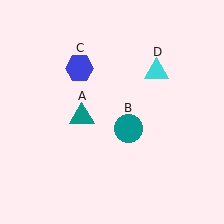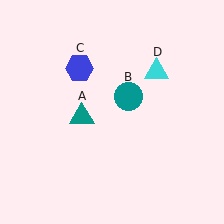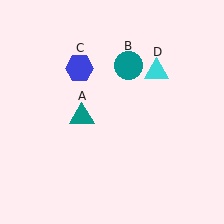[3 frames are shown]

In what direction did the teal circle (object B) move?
The teal circle (object B) moved up.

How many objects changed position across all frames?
1 object changed position: teal circle (object B).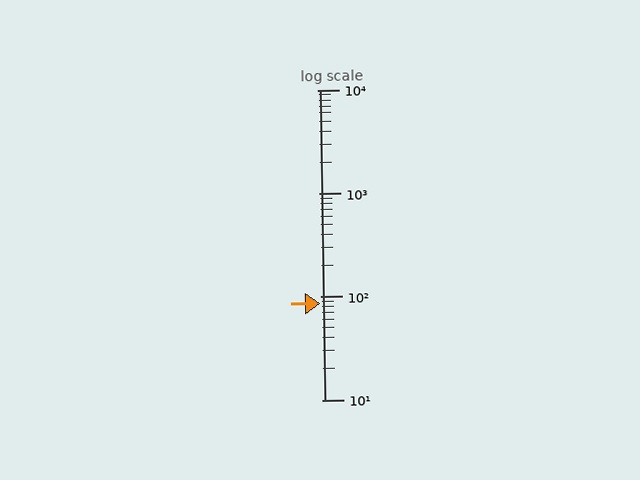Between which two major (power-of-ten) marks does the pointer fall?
The pointer is between 10 and 100.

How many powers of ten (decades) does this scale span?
The scale spans 3 decades, from 10 to 10000.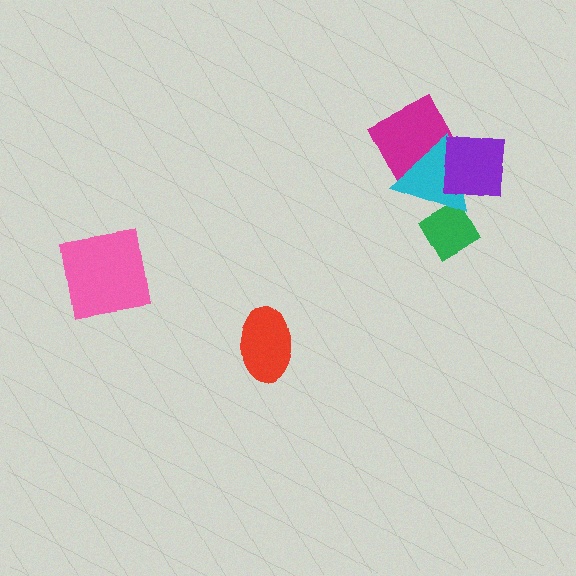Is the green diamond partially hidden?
Yes, it is partially covered by another shape.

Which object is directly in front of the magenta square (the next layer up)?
The cyan triangle is directly in front of the magenta square.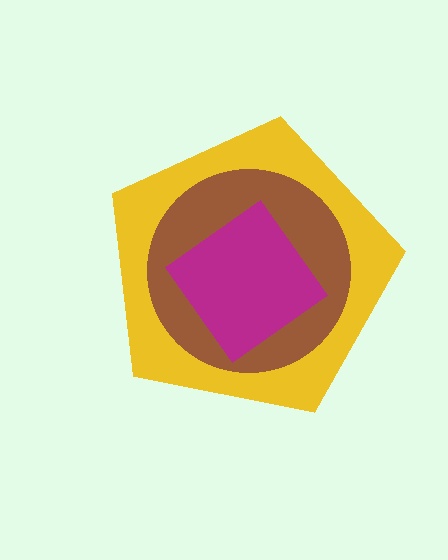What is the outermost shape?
The yellow pentagon.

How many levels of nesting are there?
3.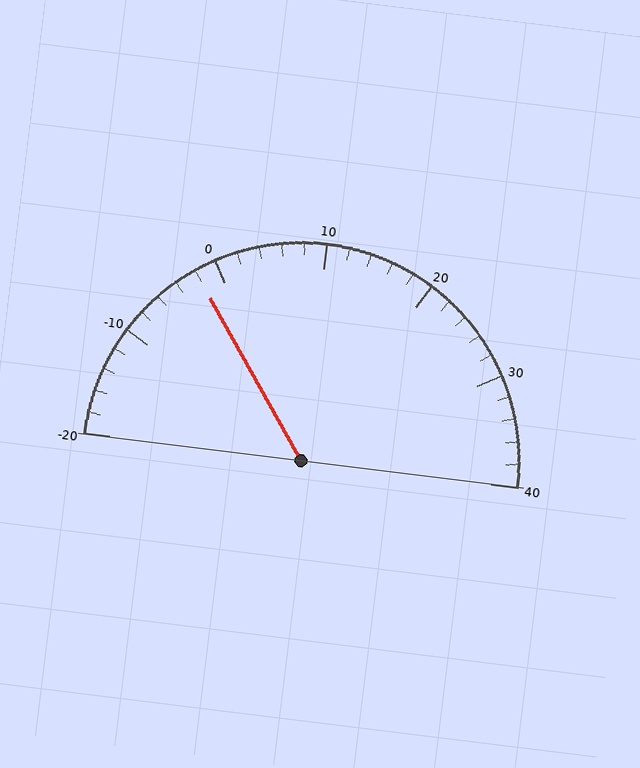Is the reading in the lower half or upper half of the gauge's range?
The reading is in the lower half of the range (-20 to 40).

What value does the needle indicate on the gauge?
The needle indicates approximately -2.